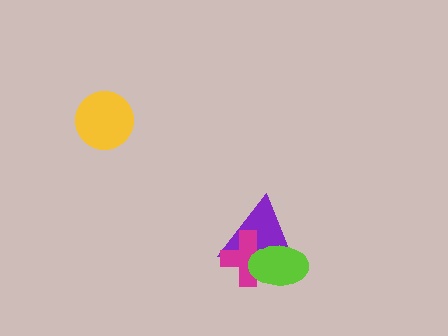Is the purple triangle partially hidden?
Yes, it is partially covered by another shape.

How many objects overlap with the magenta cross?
2 objects overlap with the magenta cross.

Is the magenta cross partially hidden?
Yes, it is partially covered by another shape.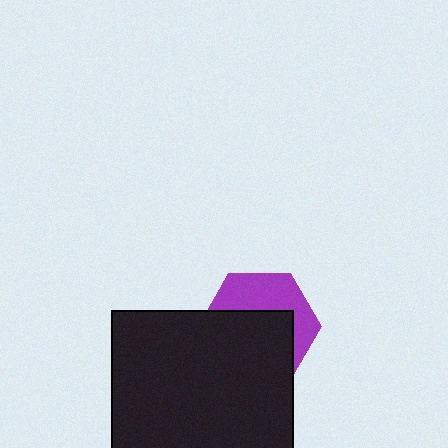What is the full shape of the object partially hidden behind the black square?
The partially hidden object is a purple hexagon.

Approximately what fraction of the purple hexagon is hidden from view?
Roughly 59% of the purple hexagon is hidden behind the black square.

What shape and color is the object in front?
The object in front is a black square.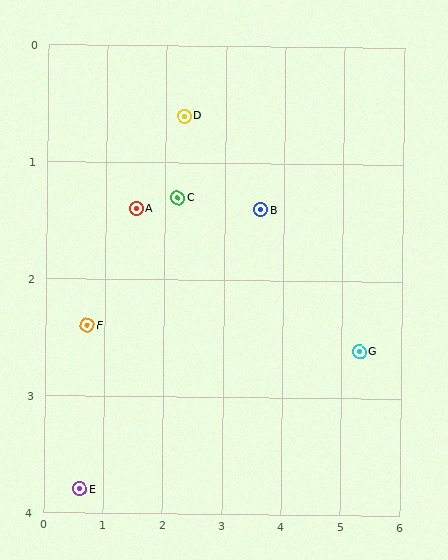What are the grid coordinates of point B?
Point B is at approximately (3.6, 1.4).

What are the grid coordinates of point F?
Point F is at approximately (0.7, 2.4).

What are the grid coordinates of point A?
Point A is at approximately (1.5, 1.4).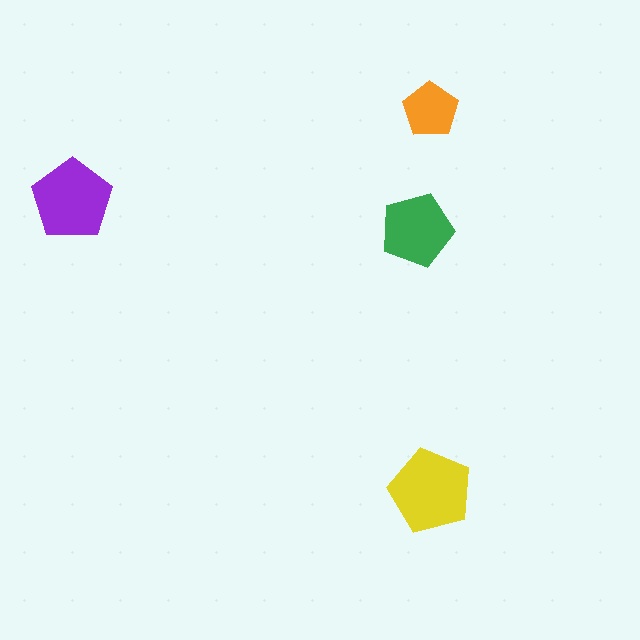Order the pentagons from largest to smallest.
the yellow one, the purple one, the green one, the orange one.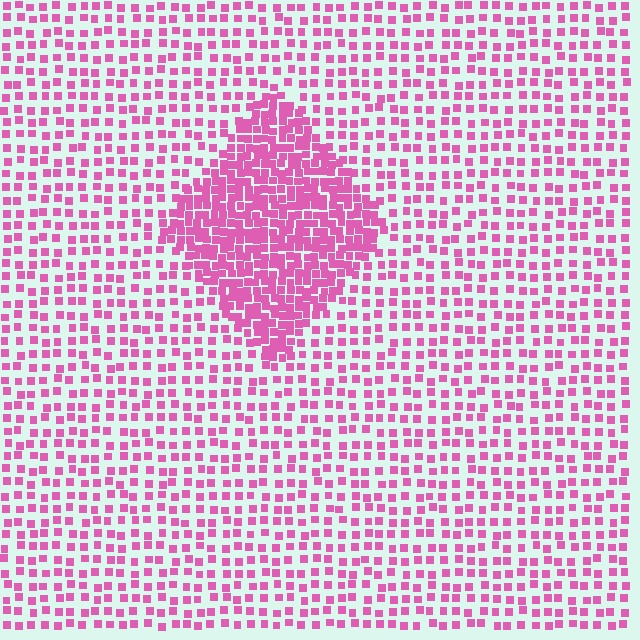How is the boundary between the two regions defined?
The boundary is defined by a change in element density (approximately 2.3x ratio). All elements are the same color, size, and shape.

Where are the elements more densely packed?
The elements are more densely packed inside the diamond boundary.